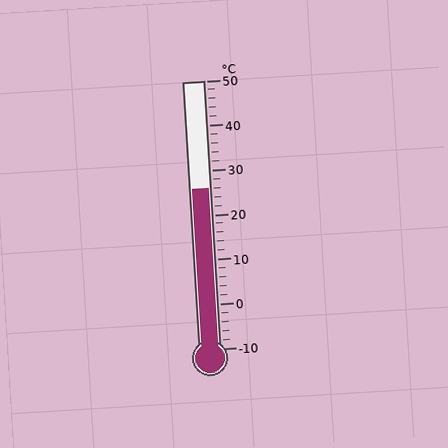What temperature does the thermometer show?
The thermometer shows approximately 26°C.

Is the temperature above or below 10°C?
The temperature is above 10°C.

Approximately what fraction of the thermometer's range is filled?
The thermometer is filled to approximately 60% of its range.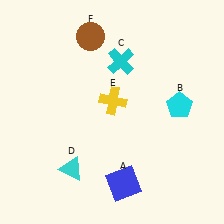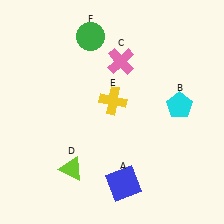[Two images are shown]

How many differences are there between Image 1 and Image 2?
There are 3 differences between the two images.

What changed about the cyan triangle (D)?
In Image 1, D is cyan. In Image 2, it changed to lime.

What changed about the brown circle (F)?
In Image 1, F is brown. In Image 2, it changed to green.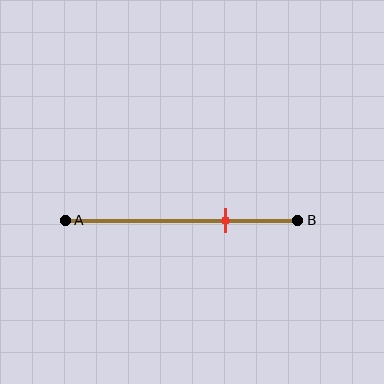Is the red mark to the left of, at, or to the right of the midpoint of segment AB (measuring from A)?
The red mark is to the right of the midpoint of segment AB.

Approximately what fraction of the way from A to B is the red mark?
The red mark is approximately 70% of the way from A to B.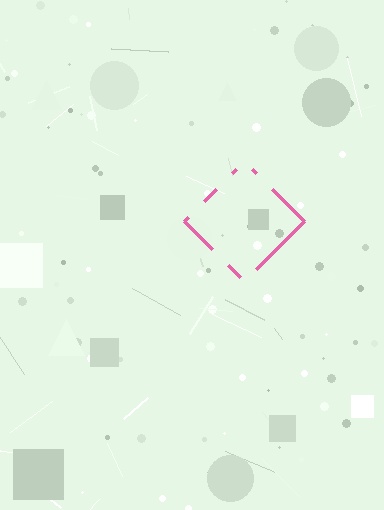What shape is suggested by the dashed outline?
The dashed outline suggests a diamond.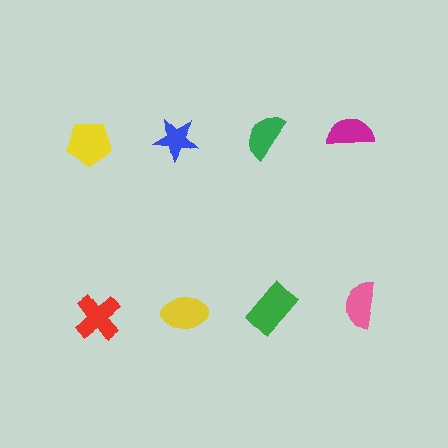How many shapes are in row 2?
4 shapes.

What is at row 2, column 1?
A red cross.